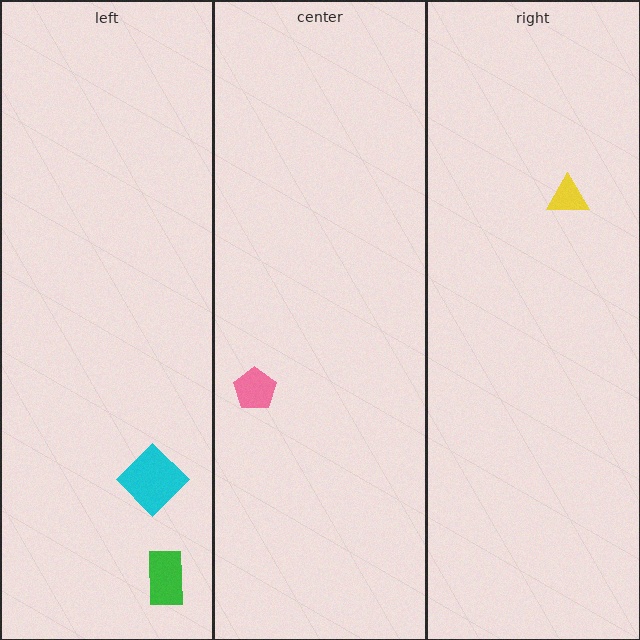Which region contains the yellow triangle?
The right region.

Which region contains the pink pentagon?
The center region.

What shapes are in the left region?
The cyan diamond, the green rectangle.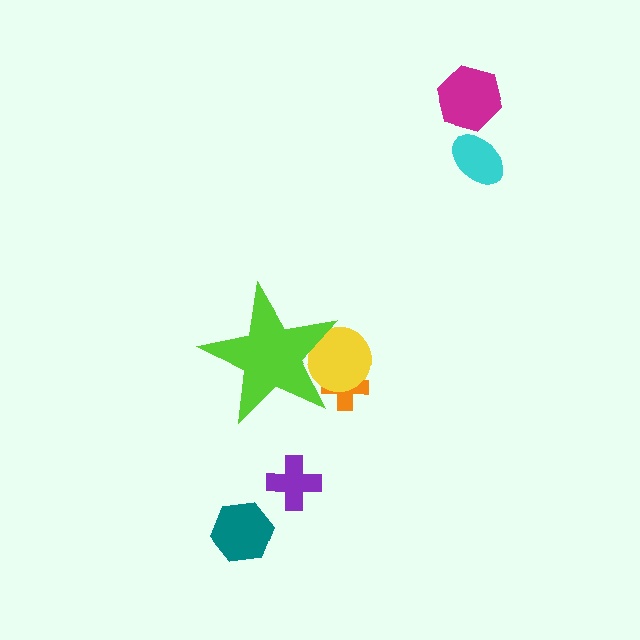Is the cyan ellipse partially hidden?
No, the cyan ellipse is fully visible.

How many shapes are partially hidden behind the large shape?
2 shapes are partially hidden.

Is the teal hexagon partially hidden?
No, the teal hexagon is fully visible.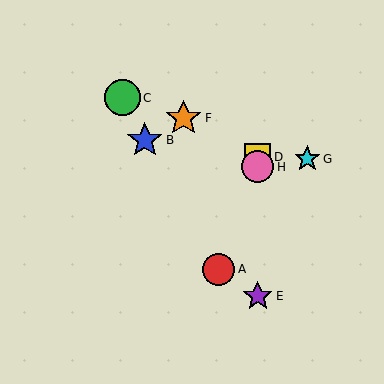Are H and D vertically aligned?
Yes, both are at x≈258.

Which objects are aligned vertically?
Objects D, E, H are aligned vertically.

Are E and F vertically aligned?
No, E is at x≈258 and F is at x≈183.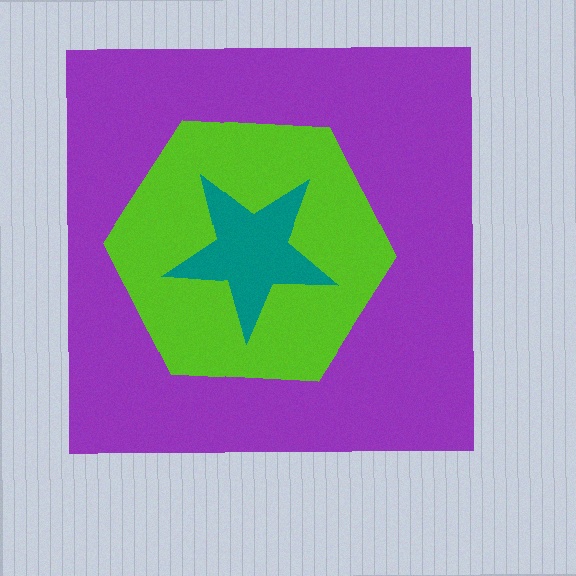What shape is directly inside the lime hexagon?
The teal star.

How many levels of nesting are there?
3.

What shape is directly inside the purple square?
The lime hexagon.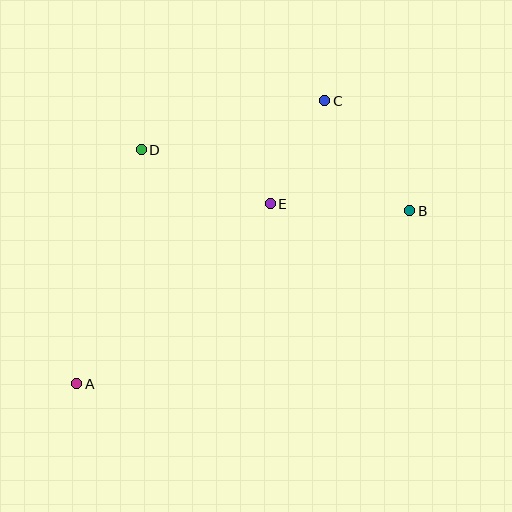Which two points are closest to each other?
Points C and E are closest to each other.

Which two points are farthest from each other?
Points A and C are farthest from each other.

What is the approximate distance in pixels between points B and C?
The distance between B and C is approximately 139 pixels.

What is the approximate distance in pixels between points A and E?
The distance between A and E is approximately 264 pixels.